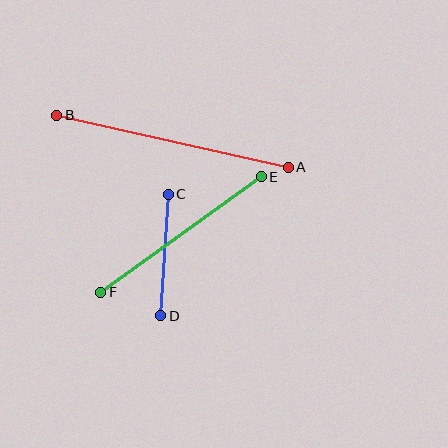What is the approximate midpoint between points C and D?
The midpoint is at approximately (164, 255) pixels.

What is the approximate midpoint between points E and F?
The midpoint is at approximately (181, 235) pixels.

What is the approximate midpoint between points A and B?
The midpoint is at approximately (173, 141) pixels.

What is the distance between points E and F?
The distance is approximately 198 pixels.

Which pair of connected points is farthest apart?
Points A and B are farthest apart.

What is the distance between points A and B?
The distance is approximately 237 pixels.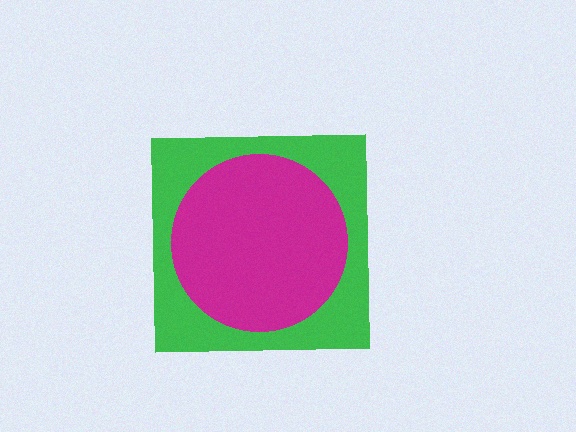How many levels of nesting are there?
2.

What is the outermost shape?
The green square.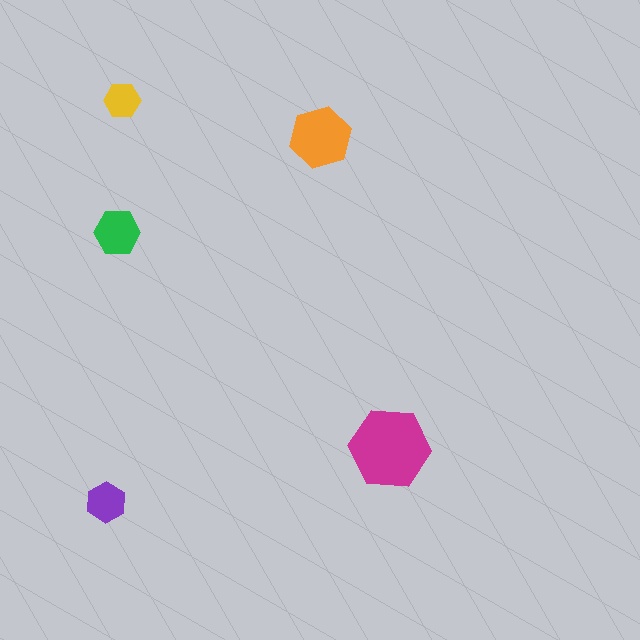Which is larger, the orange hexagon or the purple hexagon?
The orange one.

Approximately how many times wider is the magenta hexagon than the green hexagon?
About 2 times wider.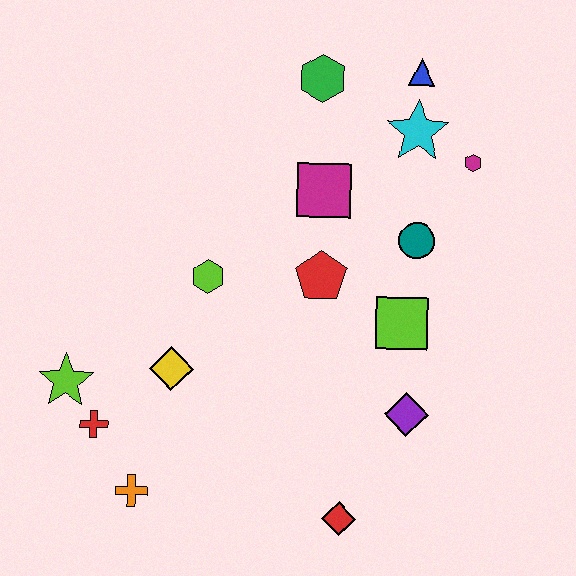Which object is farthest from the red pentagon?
The orange cross is farthest from the red pentagon.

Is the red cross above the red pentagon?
No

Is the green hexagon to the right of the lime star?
Yes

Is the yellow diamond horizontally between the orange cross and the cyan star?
Yes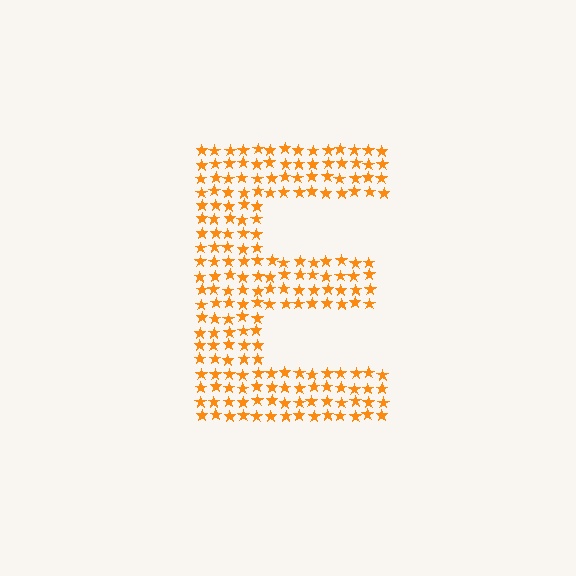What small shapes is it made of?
It is made of small stars.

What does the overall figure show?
The overall figure shows the letter E.